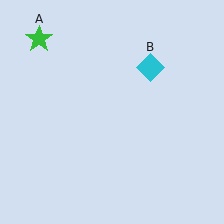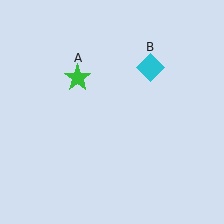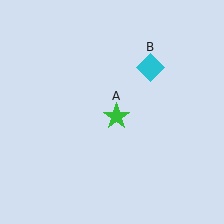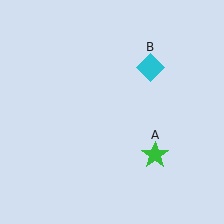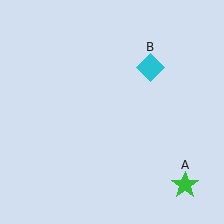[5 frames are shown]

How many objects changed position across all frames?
1 object changed position: green star (object A).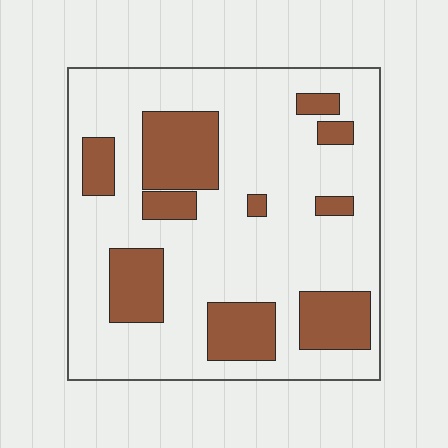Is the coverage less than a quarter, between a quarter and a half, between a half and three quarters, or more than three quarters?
Between a quarter and a half.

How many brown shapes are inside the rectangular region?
10.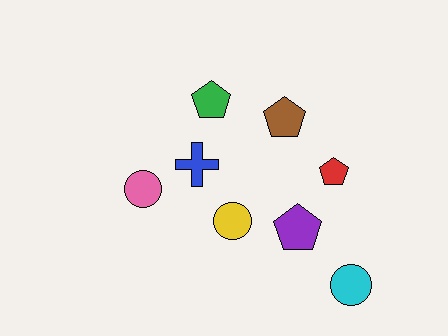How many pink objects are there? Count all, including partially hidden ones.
There is 1 pink object.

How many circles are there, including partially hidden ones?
There are 3 circles.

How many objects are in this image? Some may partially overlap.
There are 8 objects.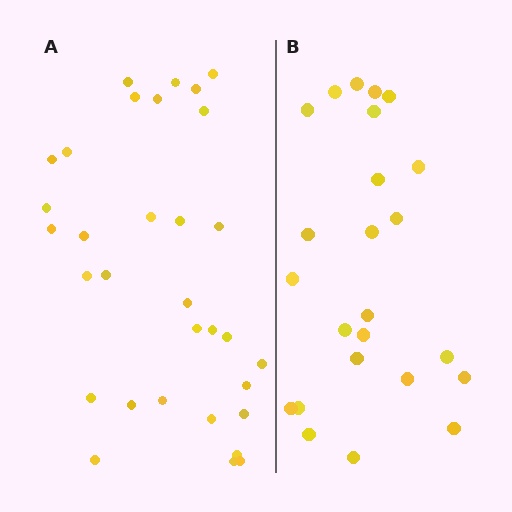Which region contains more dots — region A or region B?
Region A (the left region) has more dots.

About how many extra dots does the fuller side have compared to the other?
Region A has roughly 8 or so more dots than region B.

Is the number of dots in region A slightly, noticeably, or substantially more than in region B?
Region A has noticeably more, but not dramatically so. The ratio is roughly 1.3 to 1.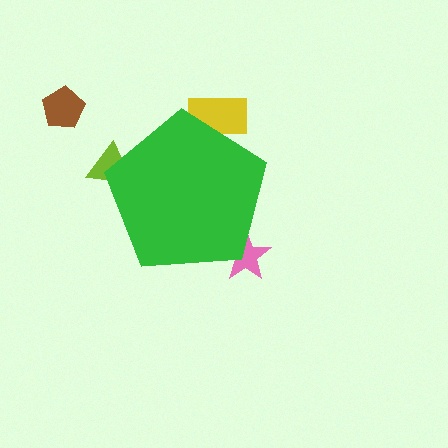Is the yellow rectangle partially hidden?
Yes, the yellow rectangle is partially hidden behind the green pentagon.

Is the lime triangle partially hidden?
Yes, the lime triangle is partially hidden behind the green pentagon.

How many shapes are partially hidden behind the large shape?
3 shapes are partially hidden.